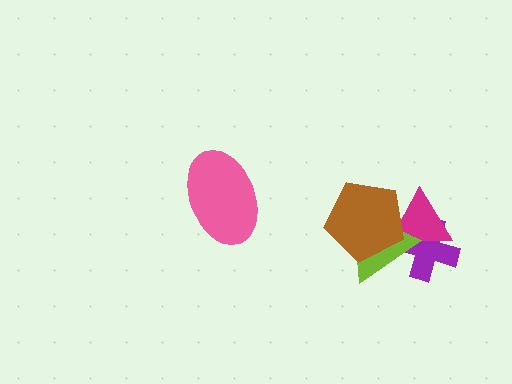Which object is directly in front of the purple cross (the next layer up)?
The magenta triangle is directly in front of the purple cross.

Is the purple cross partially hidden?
Yes, it is partially covered by another shape.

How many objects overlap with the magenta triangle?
3 objects overlap with the magenta triangle.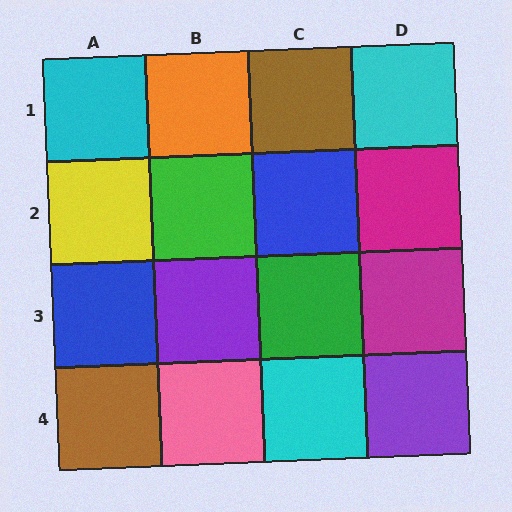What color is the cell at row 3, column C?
Green.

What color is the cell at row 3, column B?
Purple.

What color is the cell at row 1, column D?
Cyan.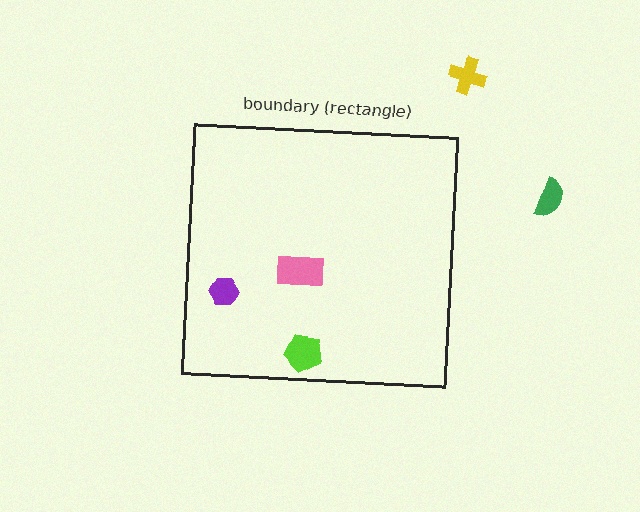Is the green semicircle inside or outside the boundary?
Outside.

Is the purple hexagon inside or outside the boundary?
Inside.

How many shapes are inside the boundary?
3 inside, 2 outside.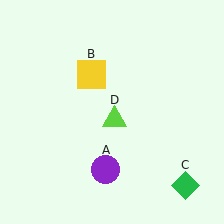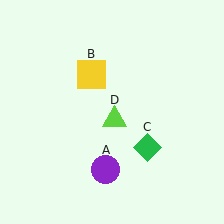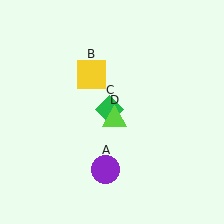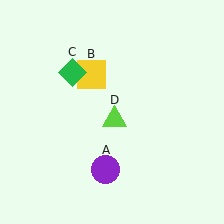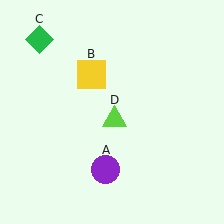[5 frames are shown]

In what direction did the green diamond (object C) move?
The green diamond (object C) moved up and to the left.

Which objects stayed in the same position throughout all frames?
Purple circle (object A) and yellow square (object B) and lime triangle (object D) remained stationary.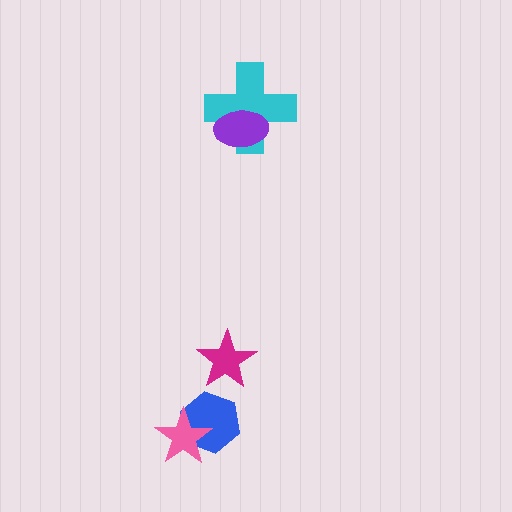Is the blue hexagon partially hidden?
Yes, it is partially covered by another shape.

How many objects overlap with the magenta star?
0 objects overlap with the magenta star.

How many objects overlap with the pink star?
1 object overlaps with the pink star.